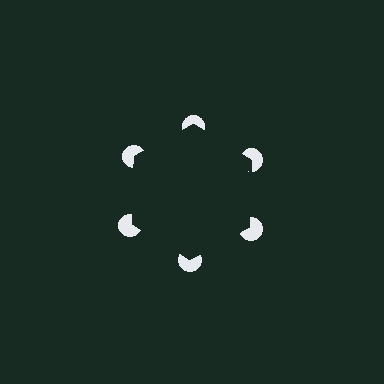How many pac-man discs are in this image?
There are 6 — one at each vertex of the illusory hexagon.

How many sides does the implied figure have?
6 sides.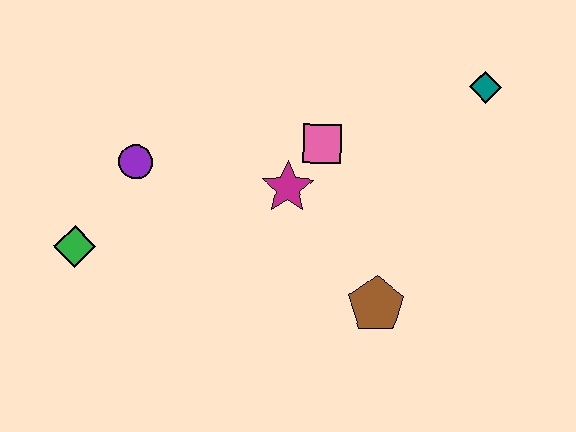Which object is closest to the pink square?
The magenta star is closest to the pink square.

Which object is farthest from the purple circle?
The teal diamond is farthest from the purple circle.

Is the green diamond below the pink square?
Yes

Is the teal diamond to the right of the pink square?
Yes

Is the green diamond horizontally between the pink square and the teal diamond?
No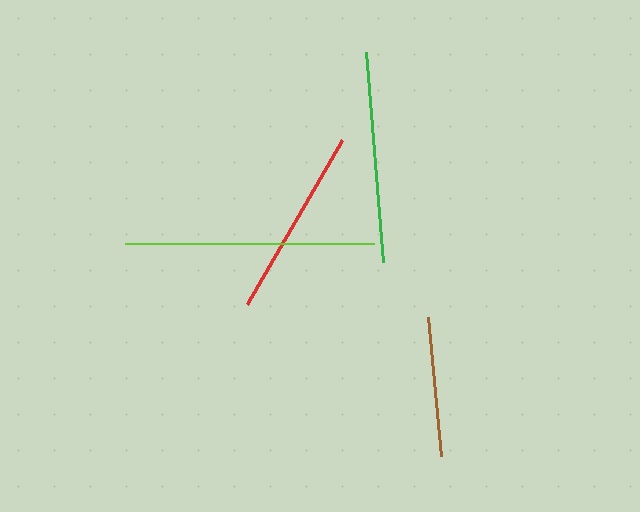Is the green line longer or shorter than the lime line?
The lime line is longer than the green line.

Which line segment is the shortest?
The brown line is the shortest at approximately 140 pixels.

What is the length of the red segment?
The red segment is approximately 189 pixels long.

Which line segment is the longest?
The lime line is the longest at approximately 249 pixels.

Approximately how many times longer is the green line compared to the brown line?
The green line is approximately 1.5 times the length of the brown line.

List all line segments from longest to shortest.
From longest to shortest: lime, green, red, brown.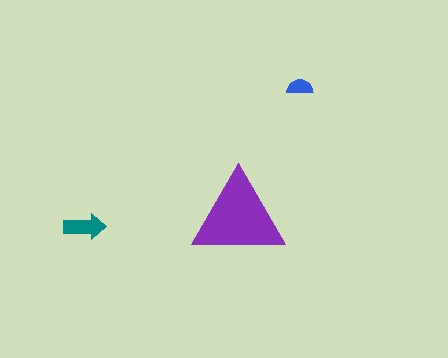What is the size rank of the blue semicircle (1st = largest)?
3rd.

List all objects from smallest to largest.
The blue semicircle, the teal arrow, the purple triangle.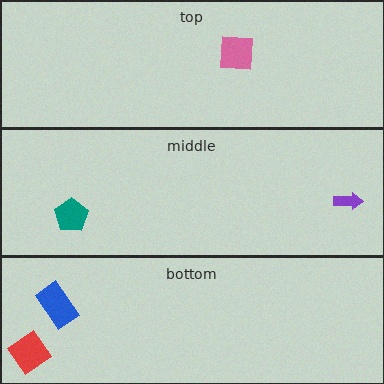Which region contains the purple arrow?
The middle region.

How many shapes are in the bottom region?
2.